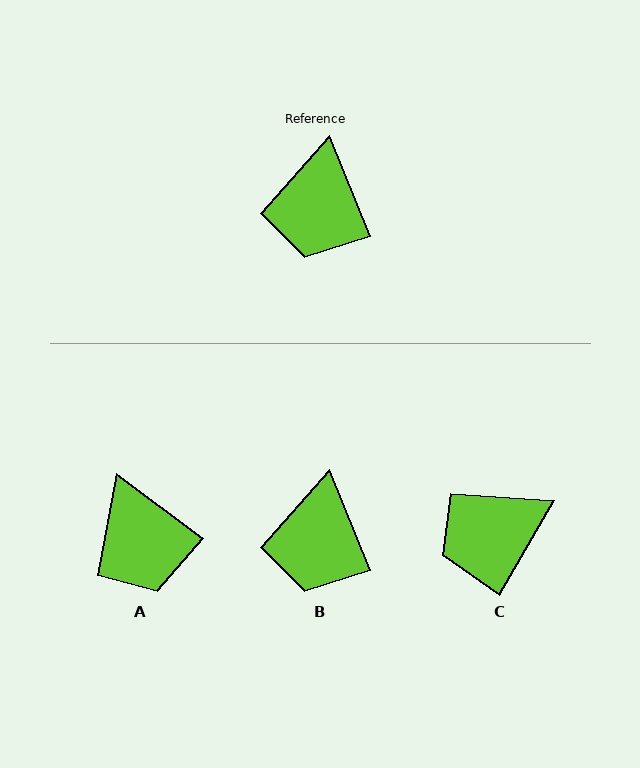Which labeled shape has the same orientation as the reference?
B.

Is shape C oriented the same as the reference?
No, it is off by about 52 degrees.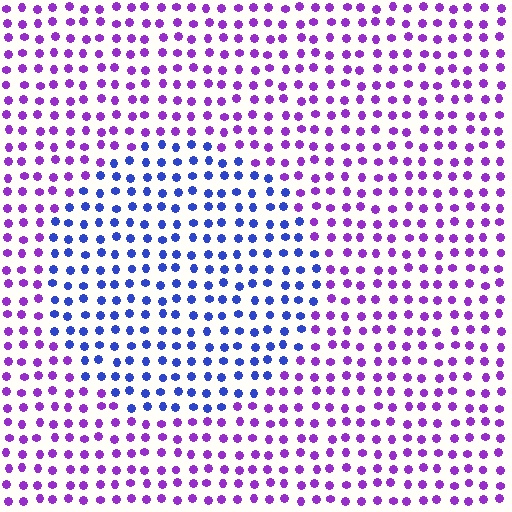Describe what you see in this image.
The image is filled with small purple elements in a uniform arrangement. A circle-shaped region is visible where the elements are tinted to a slightly different hue, forming a subtle color boundary.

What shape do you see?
I see a circle.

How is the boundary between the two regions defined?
The boundary is defined purely by a slight shift in hue (about 50 degrees). Spacing, size, and orientation are identical on both sides.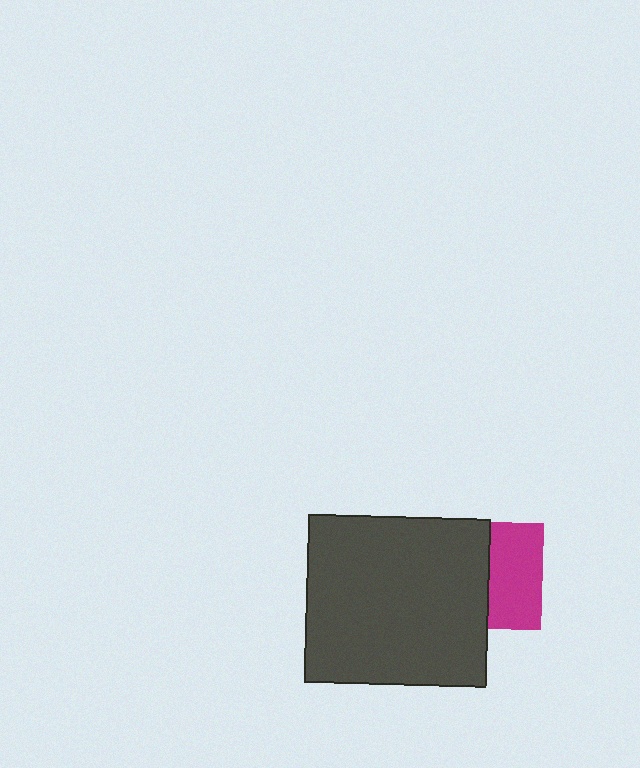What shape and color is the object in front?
The object in front is a dark gray rectangle.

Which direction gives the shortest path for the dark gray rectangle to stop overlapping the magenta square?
Moving left gives the shortest separation.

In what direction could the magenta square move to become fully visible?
The magenta square could move right. That would shift it out from behind the dark gray rectangle entirely.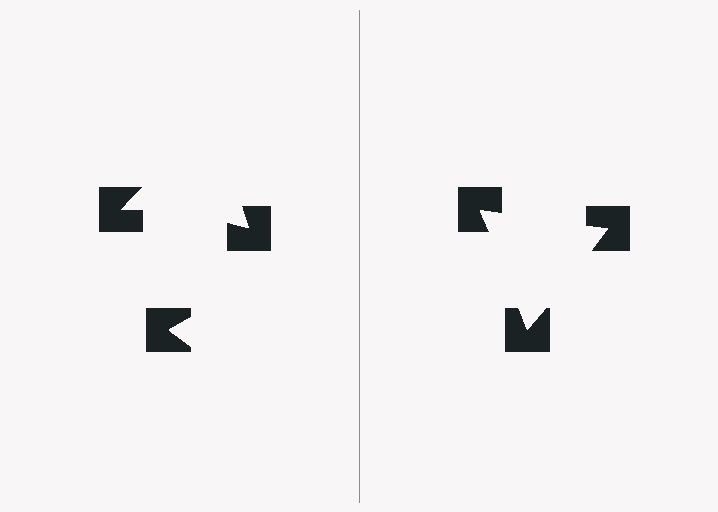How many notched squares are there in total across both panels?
6 — 3 on each side.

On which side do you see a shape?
An illusory triangle appears on the right side. On the left side the wedge cuts are rotated, so no coherent shape forms.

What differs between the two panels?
The notched squares are positioned identically on both sides; only the wedge orientations differ. On the right they align to a triangle; on the left they are misaligned.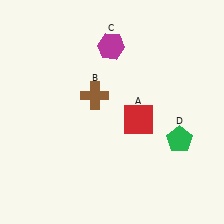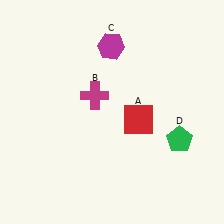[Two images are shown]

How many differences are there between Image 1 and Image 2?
There is 1 difference between the two images.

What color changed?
The cross (B) changed from brown in Image 1 to magenta in Image 2.